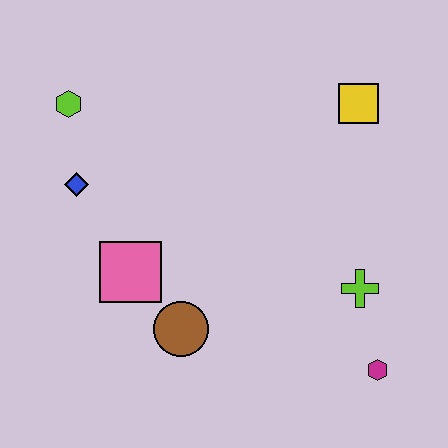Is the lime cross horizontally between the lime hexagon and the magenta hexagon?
Yes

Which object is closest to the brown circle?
The pink square is closest to the brown circle.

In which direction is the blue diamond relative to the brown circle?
The blue diamond is above the brown circle.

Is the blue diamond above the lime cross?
Yes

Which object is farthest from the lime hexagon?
The magenta hexagon is farthest from the lime hexagon.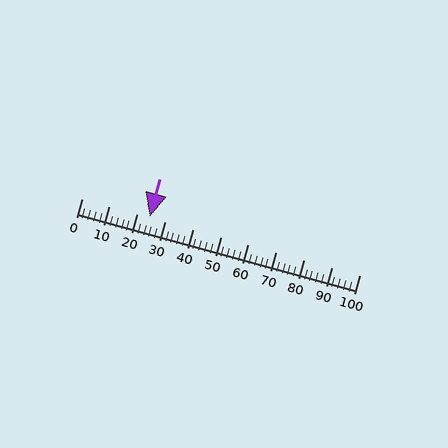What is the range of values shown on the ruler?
The ruler shows values from 0 to 100.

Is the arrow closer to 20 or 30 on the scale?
The arrow is closer to 20.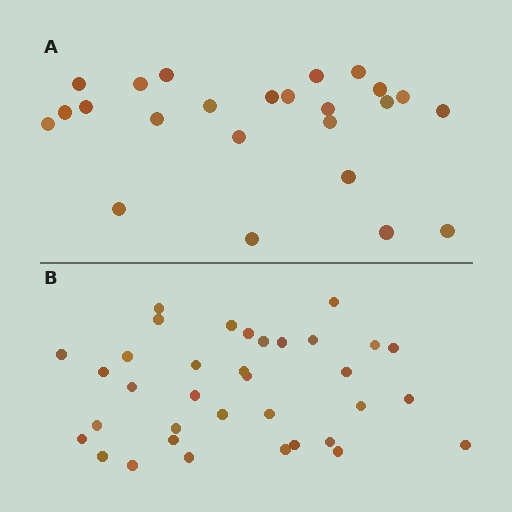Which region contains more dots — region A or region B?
Region B (the bottom region) has more dots.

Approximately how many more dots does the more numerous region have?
Region B has roughly 12 or so more dots than region A.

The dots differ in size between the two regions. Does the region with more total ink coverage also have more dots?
No. Region A has more total ink coverage because its dots are larger, but region B actually contains more individual dots. Total area can be misleading — the number of items is what matters here.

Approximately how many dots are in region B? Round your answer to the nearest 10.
About 40 dots. (The exact count is 35, which rounds to 40.)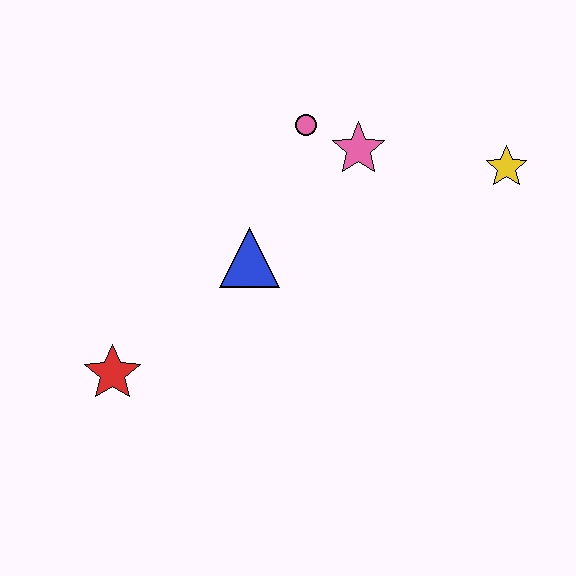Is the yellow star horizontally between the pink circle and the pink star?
No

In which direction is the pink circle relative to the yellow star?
The pink circle is to the left of the yellow star.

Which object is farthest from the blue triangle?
The yellow star is farthest from the blue triangle.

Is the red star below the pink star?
Yes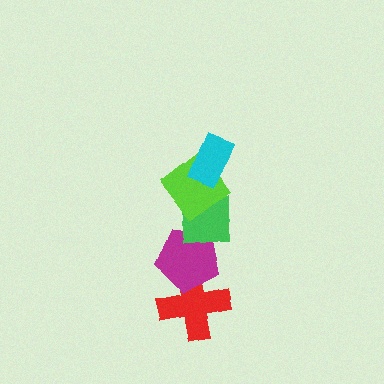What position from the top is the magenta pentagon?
The magenta pentagon is 4th from the top.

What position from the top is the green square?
The green square is 3rd from the top.